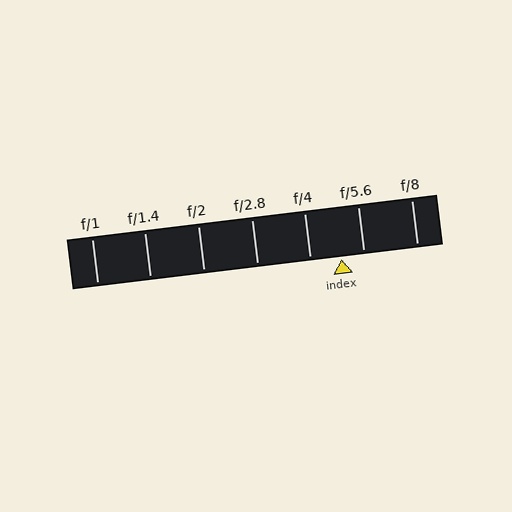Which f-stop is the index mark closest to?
The index mark is closest to f/5.6.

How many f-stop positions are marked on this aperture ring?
There are 7 f-stop positions marked.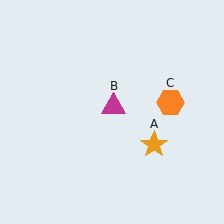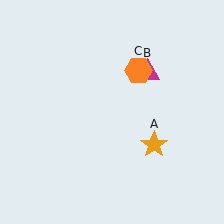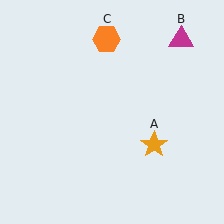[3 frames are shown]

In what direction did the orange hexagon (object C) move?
The orange hexagon (object C) moved up and to the left.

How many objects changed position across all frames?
2 objects changed position: magenta triangle (object B), orange hexagon (object C).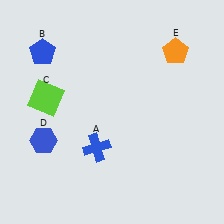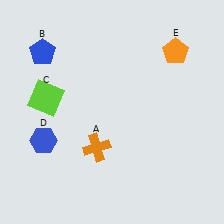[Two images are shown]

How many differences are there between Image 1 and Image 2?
There is 1 difference between the two images.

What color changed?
The cross (A) changed from blue in Image 1 to orange in Image 2.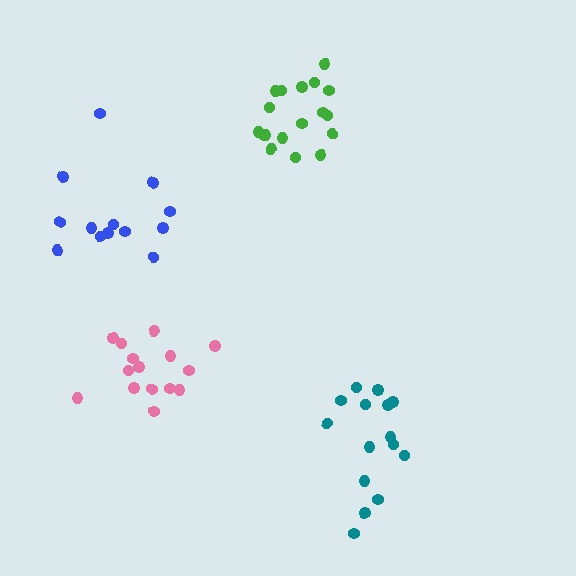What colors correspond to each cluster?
The clusters are colored: pink, green, blue, teal.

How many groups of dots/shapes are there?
There are 4 groups.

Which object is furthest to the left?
The blue cluster is leftmost.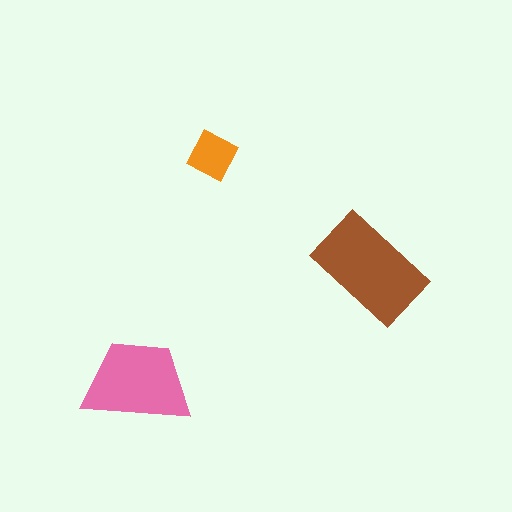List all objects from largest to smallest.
The brown rectangle, the pink trapezoid, the orange diamond.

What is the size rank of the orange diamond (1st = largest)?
3rd.